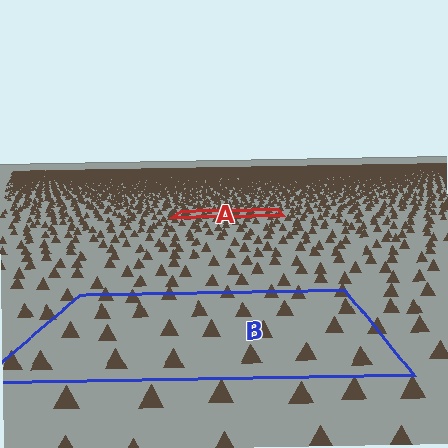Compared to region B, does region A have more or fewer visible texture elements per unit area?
Region A has more texture elements per unit area — they are packed more densely because it is farther away.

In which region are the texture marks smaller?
The texture marks are smaller in region A, because it is farther away.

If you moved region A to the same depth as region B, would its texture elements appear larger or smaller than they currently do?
They would appear larger. At a closer depth, the same texture elements are projected at a bigger on-screen size.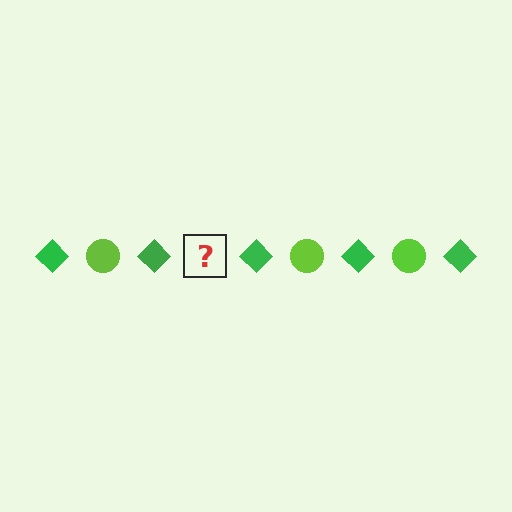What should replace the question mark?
The question mark should be replaced with a lime circle.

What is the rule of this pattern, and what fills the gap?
The rule is that the pattern alternates between green diamond and lime circle. The gap should be filled with a lime circle.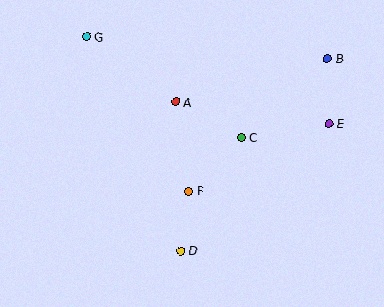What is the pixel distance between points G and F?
The distance between G and F is 186 pixels.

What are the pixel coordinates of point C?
Point C is at (241, 137).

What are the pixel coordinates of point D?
Point D is at (181, 251).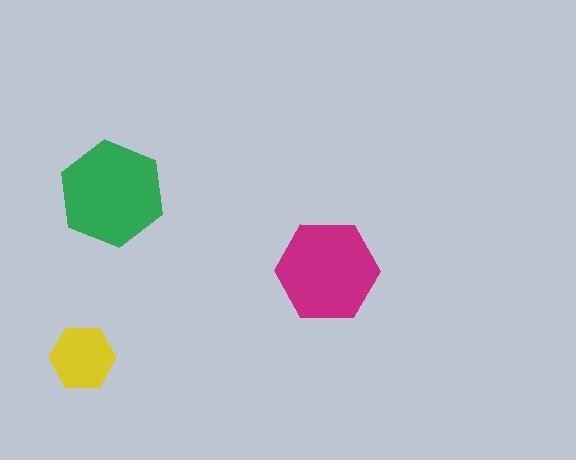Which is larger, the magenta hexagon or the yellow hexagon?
The magenta one.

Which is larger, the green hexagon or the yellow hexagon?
The green one.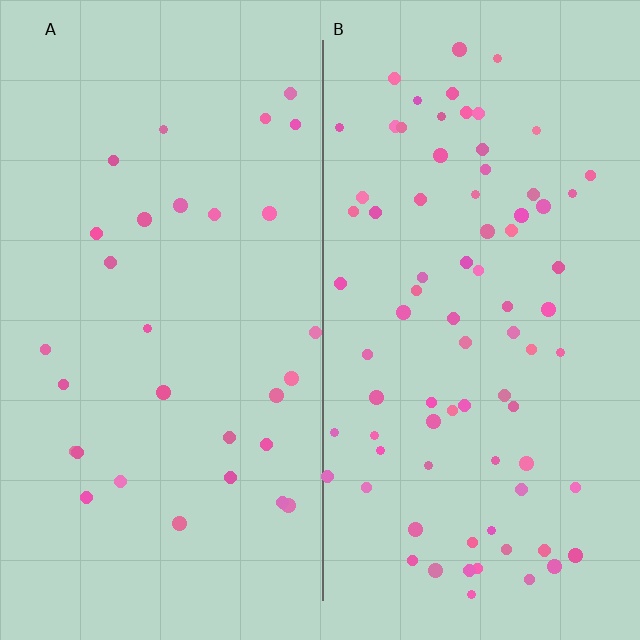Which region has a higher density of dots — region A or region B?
B (the right).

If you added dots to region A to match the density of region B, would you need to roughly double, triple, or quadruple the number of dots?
Approximately triple.